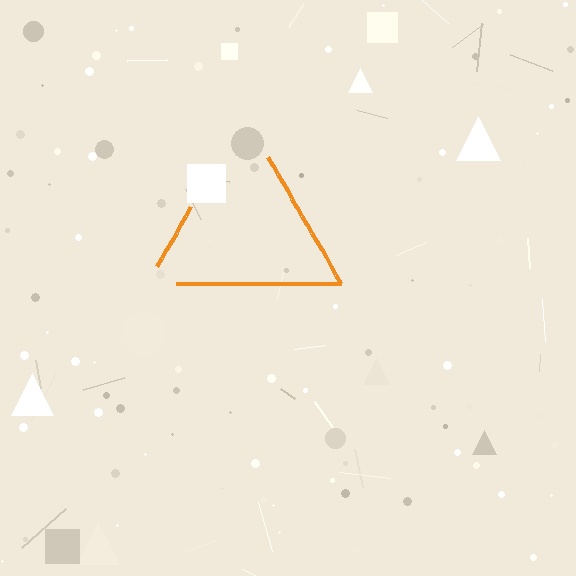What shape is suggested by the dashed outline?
The dashed outline suggests a triangle.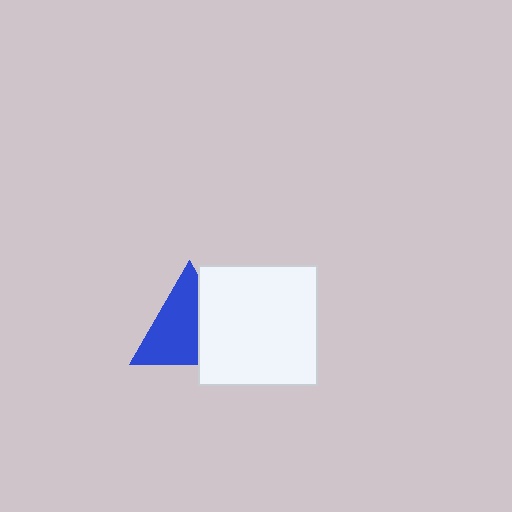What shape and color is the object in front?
The object in front is a white square.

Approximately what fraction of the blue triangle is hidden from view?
Roughly 38% of the blue triangle is hidden behind the white square.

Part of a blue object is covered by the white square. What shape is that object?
It is a triangle.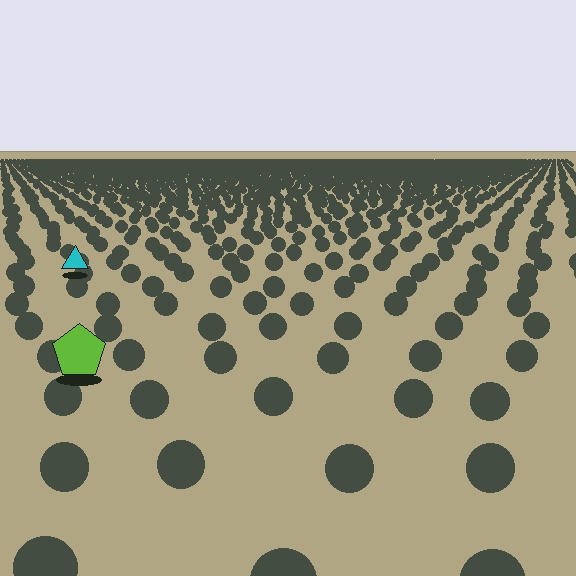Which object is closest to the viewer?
The lime pentagon is closest. The texture marks near it are larger and more spread out.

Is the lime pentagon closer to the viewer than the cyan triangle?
Yes. The lime pentagon is closer — you can tell from the texture gradient: the ground texture is coarser near it.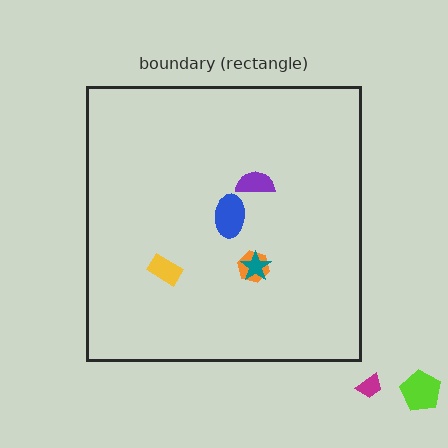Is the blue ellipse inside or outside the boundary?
Inside.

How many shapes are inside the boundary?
5 inside, 2 outside.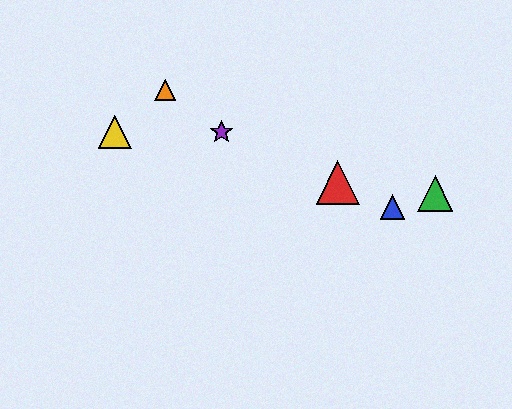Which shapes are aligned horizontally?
The yellow triangle, the purple star are aligned horizontally.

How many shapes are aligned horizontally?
2 shapes (the yellow triangle, the purple star) are aligned horizontally.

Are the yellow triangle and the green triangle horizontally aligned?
No, the yellow triangle is at y≈132 and the green triangle is at y≈193.